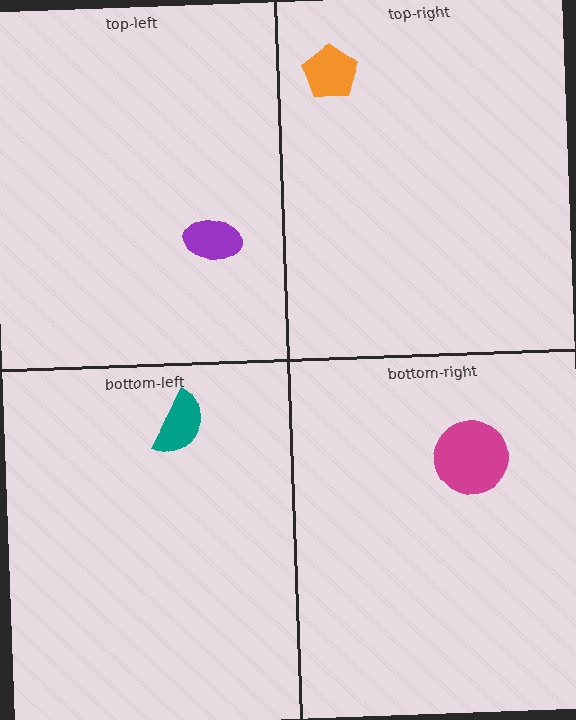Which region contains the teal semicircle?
The bottom-left region.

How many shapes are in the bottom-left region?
1.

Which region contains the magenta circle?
The bottom-right region.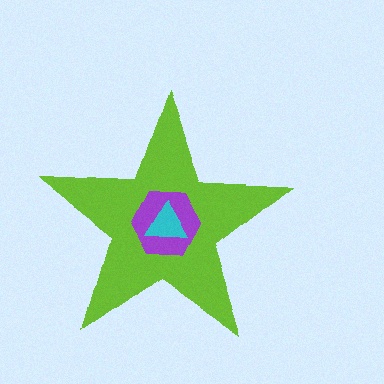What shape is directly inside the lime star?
The purple hexagon.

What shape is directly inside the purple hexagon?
The cyan triangle.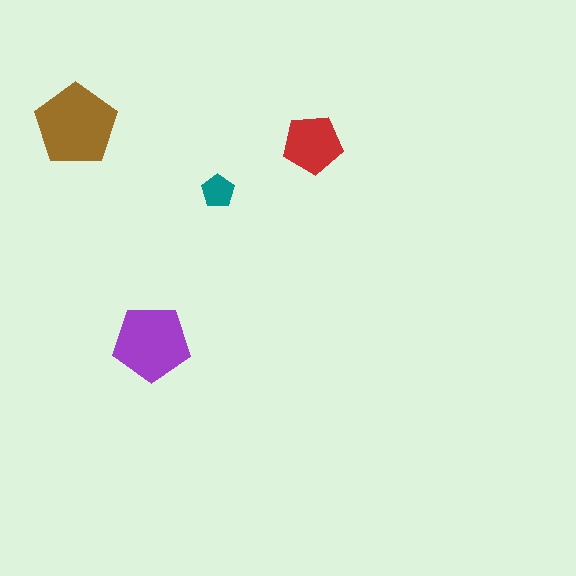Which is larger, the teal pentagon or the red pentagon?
The red one.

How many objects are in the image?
There are 4 objects in the image.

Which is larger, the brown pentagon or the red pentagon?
The brown one.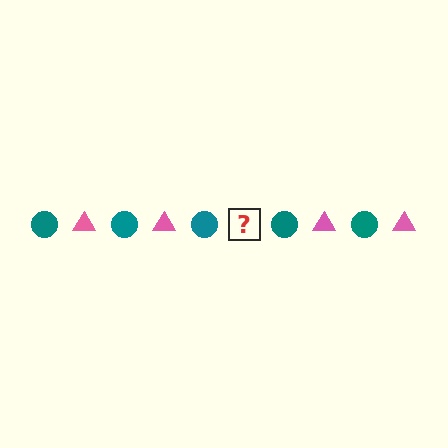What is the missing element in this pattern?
The missing element is a pink triangle.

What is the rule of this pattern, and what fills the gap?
The rule is that the pattern alternates between teal circle and pink triangle. The gap should be filled with a pink triangle.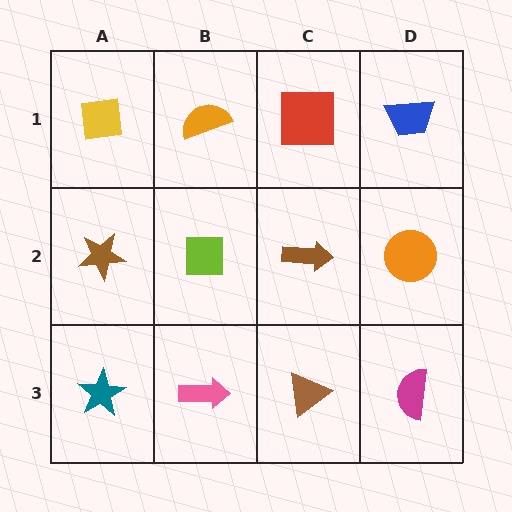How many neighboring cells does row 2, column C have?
4.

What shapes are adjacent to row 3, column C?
A brown arrow (row 2, column C), a pink arrow (row 3, column B), a magenta semicircle (row 3, column D).